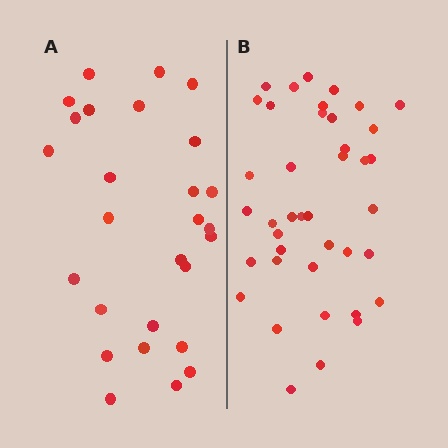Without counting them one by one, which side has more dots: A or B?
Region B (the right region) has more dots.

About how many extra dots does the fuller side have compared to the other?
Region B has approximately 15 more dots than region A.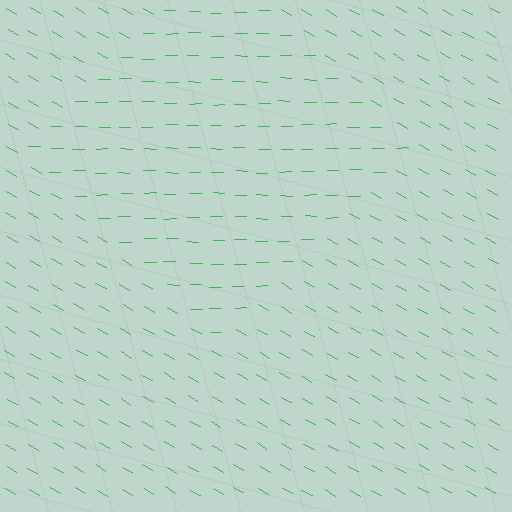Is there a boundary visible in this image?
Yes, there is a texture boundary formed by a change in line orientation.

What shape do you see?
I see a diamond.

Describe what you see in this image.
The image is filled with small green line segments. A diamond region in the image has lines oriented differently from the surrounding lines, creating a visible texture boundary.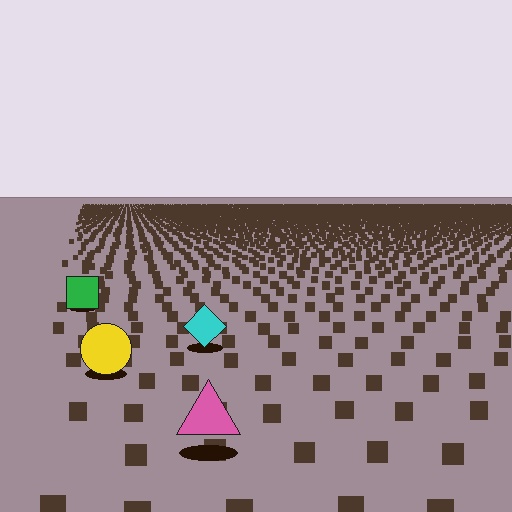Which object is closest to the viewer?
The pink triangle is closest. The texture marks near it are larger and more spread out.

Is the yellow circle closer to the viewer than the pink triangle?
No. The pink triangle is closer — you can tell from the texture gradient: the ground texture is coarser near it.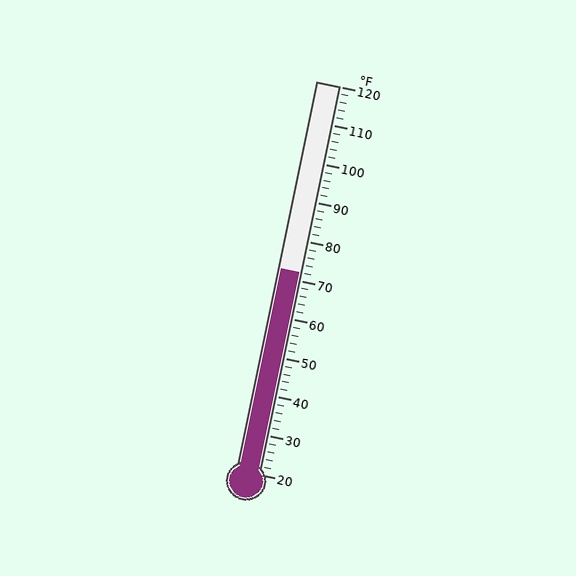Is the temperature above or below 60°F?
The temperature is above 60°F.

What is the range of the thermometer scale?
The thermometer scale ranges from 20°F to 120°F.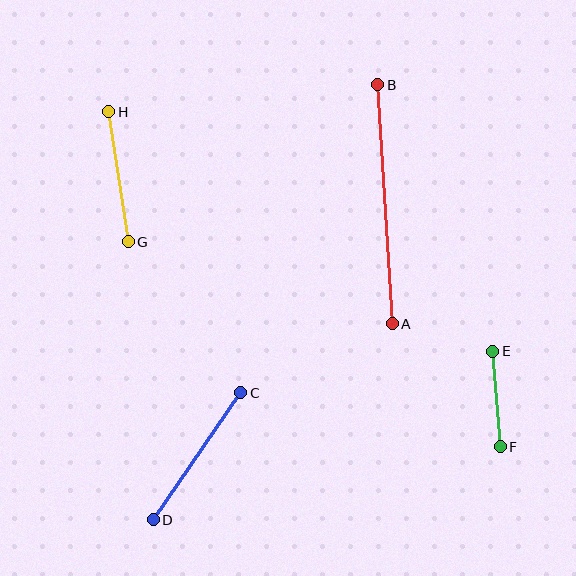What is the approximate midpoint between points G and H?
The midpoint is at approximately (118, 177) pixels.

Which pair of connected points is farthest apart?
Points A and B are farthest apart.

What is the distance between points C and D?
The distance is approximately 154 pixels.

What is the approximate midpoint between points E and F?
The midpoint is at approximately (497, 399) pixels.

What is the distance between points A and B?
The distance is approximately 239 pixels.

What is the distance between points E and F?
The distance is approximately 96 pixels.